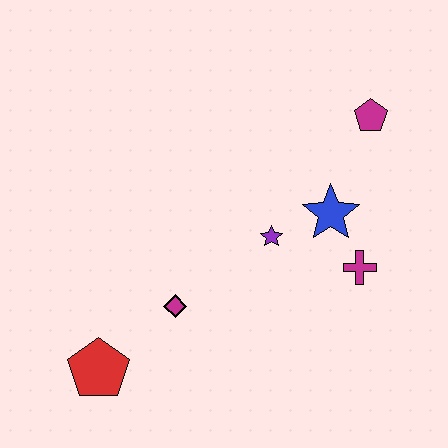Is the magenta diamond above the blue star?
No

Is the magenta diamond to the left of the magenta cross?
Yes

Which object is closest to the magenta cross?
The blue star is closest to the magenta cross.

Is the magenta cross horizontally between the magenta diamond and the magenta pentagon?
Yes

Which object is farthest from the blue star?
The red pentagon is farthest from the blue star.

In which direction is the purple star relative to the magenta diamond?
The purple star is to the right of the magenta diamond.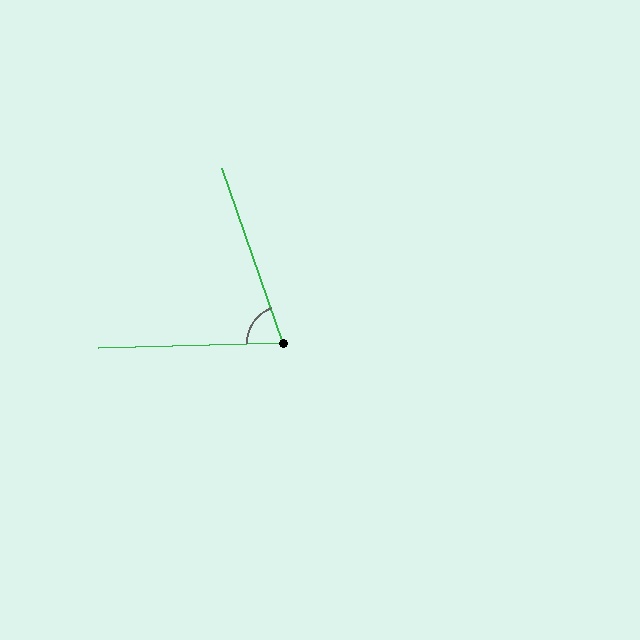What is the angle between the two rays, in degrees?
Approximately 72 degrees.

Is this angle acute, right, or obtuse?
It is acute.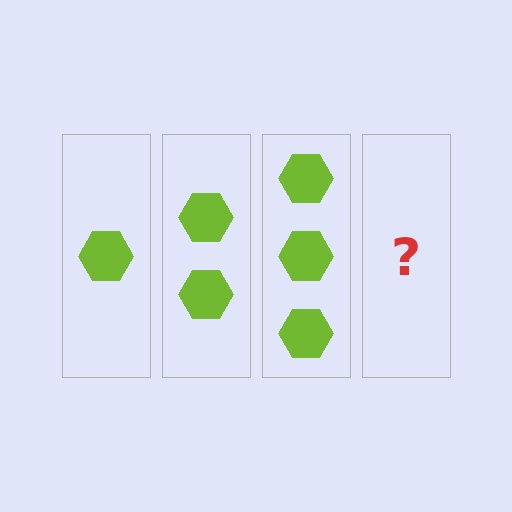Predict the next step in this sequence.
The next step is 4 hexagons.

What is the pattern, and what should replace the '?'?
The pattern is that each step adds one more hexagon. The '?' should be 4 hexagons.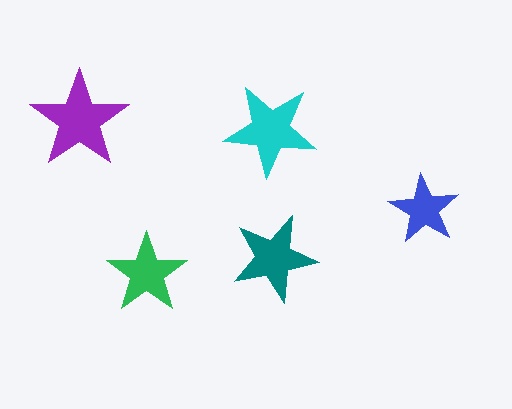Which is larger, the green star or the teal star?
The teal one.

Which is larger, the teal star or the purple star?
The purple one.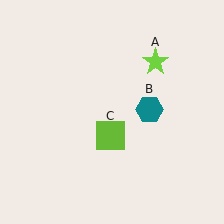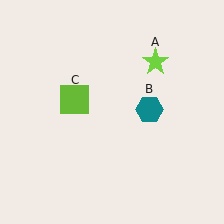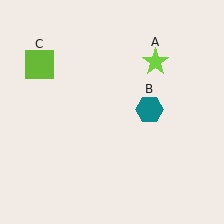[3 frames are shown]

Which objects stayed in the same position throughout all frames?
Lime star (object A) and teal hexagon (object B) remained stationary.